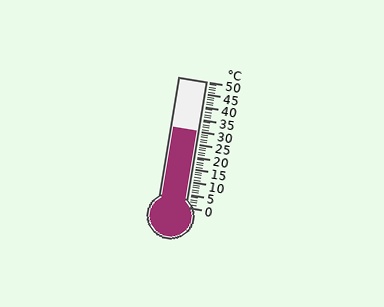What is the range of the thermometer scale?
The thermometer scale ranges from 0°C to 50°C.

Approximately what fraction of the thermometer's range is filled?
The thermometer is filled to approximately 60% of its range.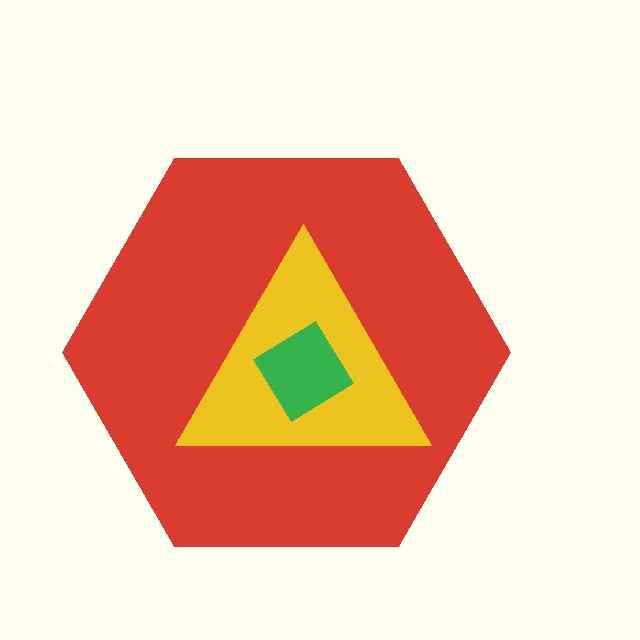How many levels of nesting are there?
3.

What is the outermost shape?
The red hexagon.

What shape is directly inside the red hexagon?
The yellow triangle.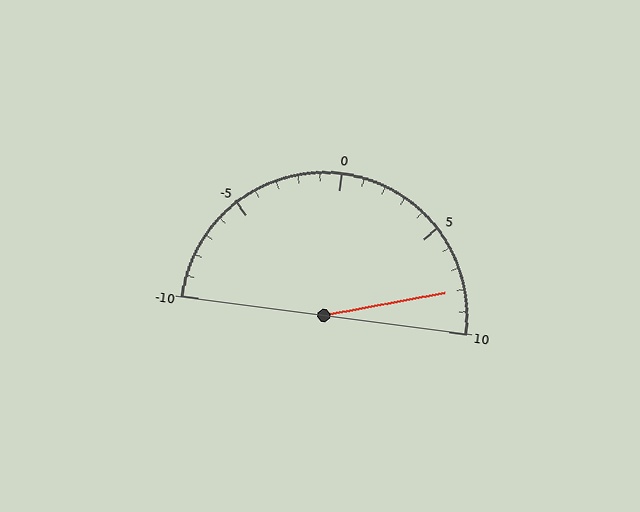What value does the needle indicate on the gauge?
The needle indicates approximately 8.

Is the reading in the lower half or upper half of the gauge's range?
The reading is in the upper half of the range (-10 to 10).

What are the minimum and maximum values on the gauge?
The gauge ranges from -10 to 10.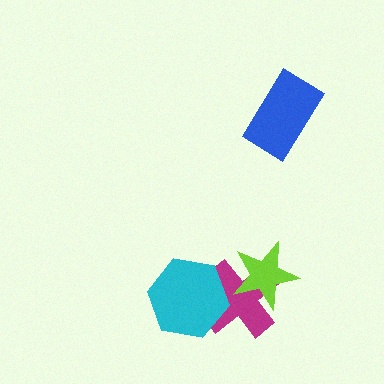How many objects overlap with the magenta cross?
2 objects overlap with the magenta cross.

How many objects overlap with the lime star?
1 object overlaps with the lime star.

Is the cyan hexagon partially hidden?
No, no other shape covers it.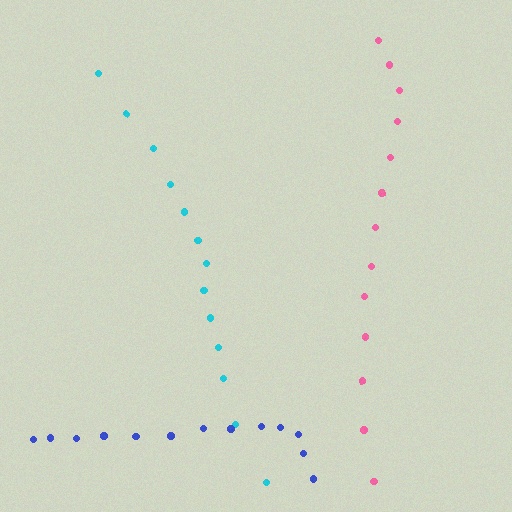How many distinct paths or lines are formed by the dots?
There are 3 distinct paths.